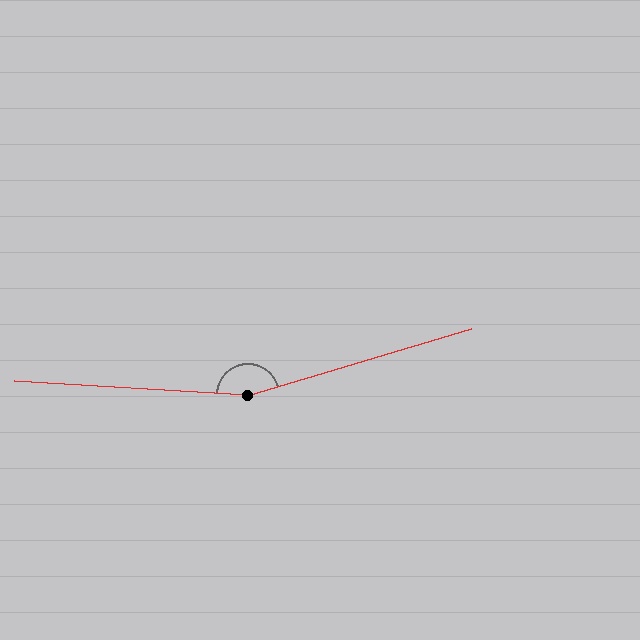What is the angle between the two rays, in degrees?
Approximately 160 degrees.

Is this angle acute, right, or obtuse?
It is obtuse.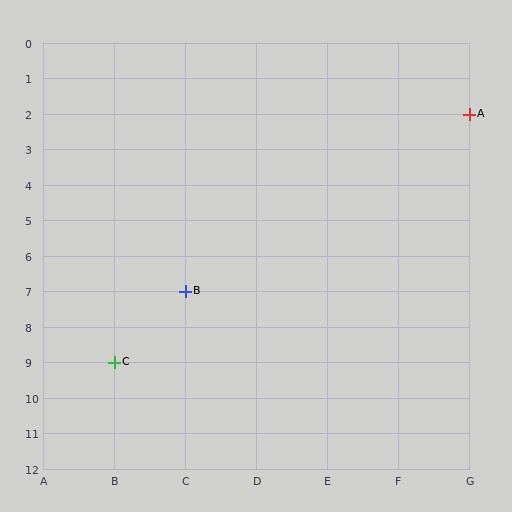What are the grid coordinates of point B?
Point B is at grid coordinates (C, 7).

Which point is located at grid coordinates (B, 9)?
Point C is at (B, 9).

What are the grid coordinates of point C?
Point C is at grid coordinates (B, 9).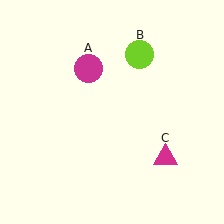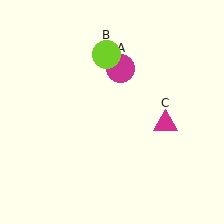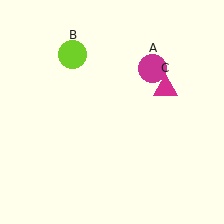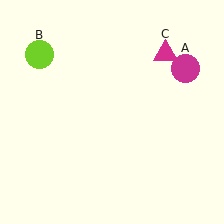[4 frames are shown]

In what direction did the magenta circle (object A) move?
The magenta circle (object A) moved right.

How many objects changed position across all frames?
3 objects changed position: magenta circle (object A), lime circle (object B), magenta triangle (object C).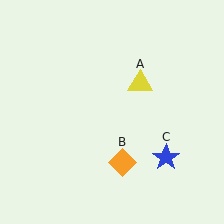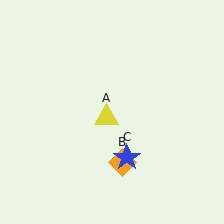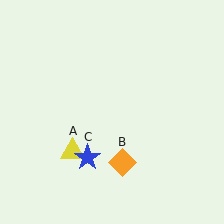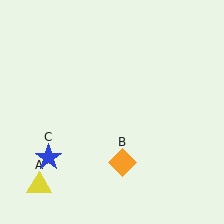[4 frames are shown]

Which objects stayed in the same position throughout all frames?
Orange diamond (object B) remained stationary.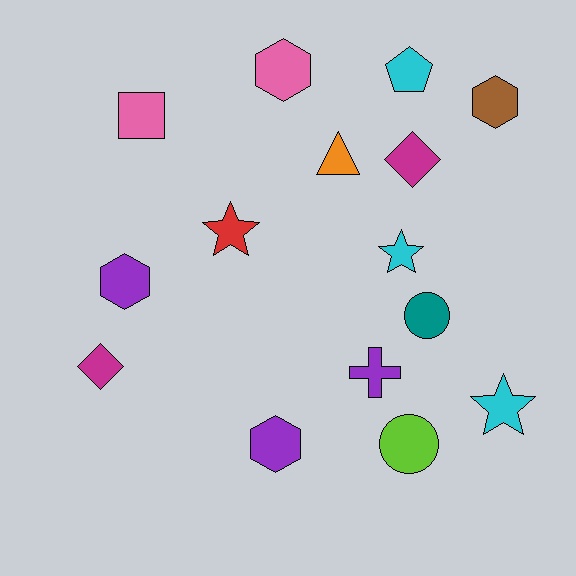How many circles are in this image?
There are 2 circles.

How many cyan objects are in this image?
There are 3 cyan objects.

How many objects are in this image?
There are 15 objects.